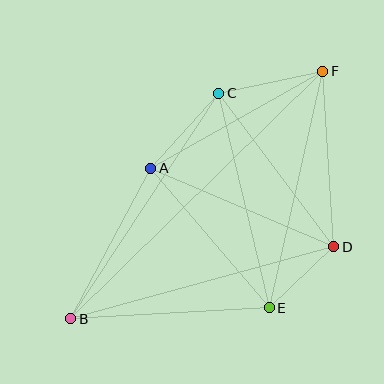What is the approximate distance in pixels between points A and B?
The distance between A and B is approximately 170 pixels.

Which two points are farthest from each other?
Points B and F are farthest from each other.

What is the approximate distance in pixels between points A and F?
The distance between A and F is approximately 198 pixels.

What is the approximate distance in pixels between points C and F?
The distance between C and F is approximately 107 pixels.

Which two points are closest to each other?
Points D and E are closest to each other.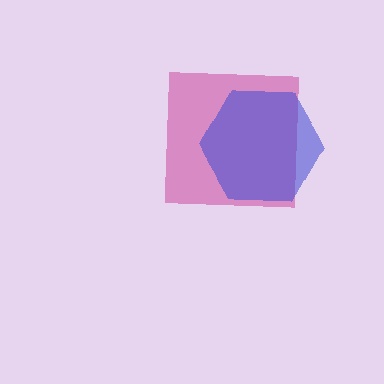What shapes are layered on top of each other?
The layered shapes are: a magenta square, a blue hexagon.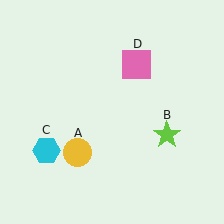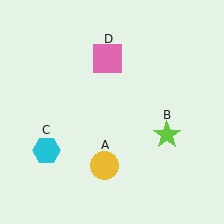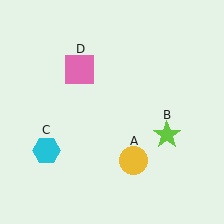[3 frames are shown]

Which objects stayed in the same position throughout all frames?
Lime star (object B) and cyan hexagon (object C) remained stationary.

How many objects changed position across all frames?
2 objects changed position: yellow circle (object A), pink square (object D).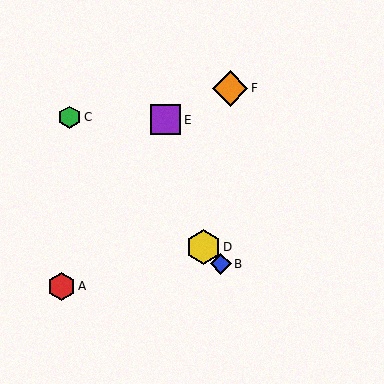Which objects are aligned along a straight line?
Objects B, C, D are aligned along a straight line.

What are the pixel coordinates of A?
Object A is at (61, 286).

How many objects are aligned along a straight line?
3 objects (B, C, D) are aligned along a straight line.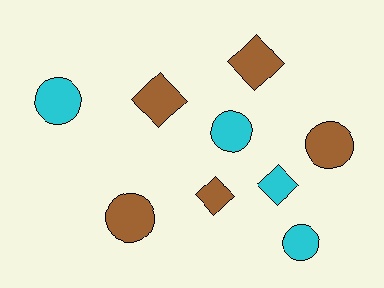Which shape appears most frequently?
Circle, with 5 objects.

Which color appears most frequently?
Brown, with 5 objects.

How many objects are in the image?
There are 9 objects.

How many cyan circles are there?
There are 3 cyan circles.